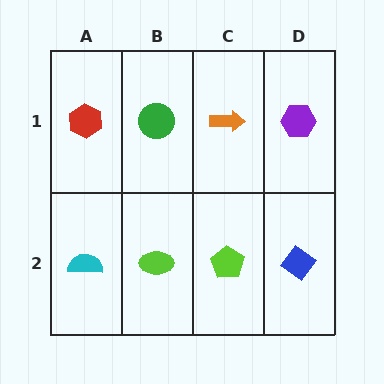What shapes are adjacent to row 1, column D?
A blue diamond (row 2, column D), an orange arrow (row 1, column C).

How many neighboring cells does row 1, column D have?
2.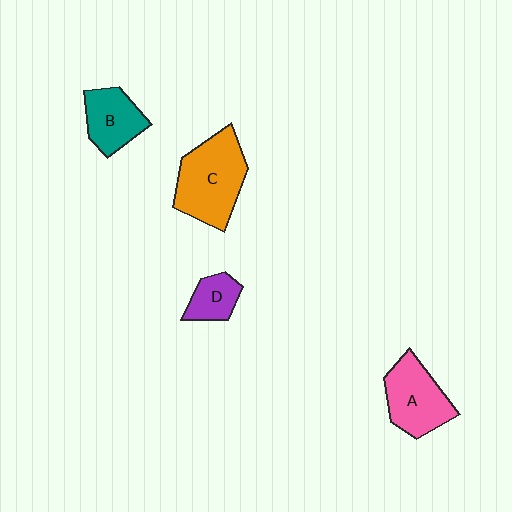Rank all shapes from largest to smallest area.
From largest to smallest: C (orange), A (pink), B (teal), D (purple).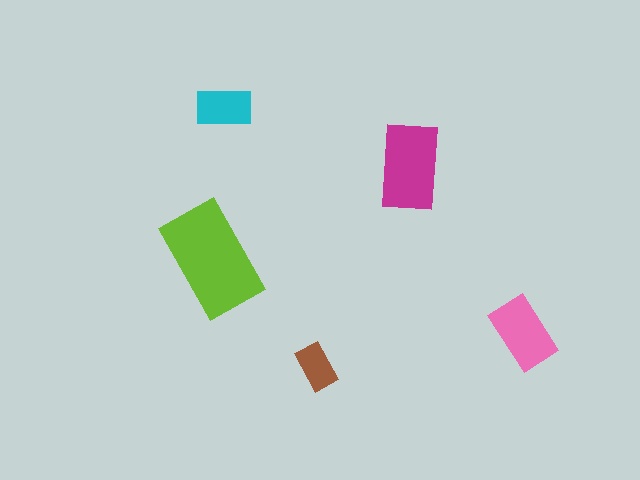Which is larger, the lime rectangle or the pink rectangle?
The lime one.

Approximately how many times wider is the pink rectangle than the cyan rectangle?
About 1.5 times wider.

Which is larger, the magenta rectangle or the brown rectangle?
The magenta one.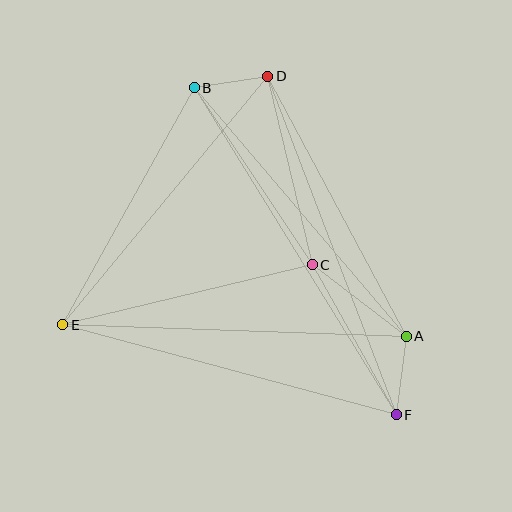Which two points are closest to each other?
Points B and D are closest to each other.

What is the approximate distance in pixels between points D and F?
The distance between D and F is approximately 362 pixels.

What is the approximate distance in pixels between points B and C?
The distance between B and C is approximately 213 pixels.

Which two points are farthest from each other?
Points B and F are farthest from each other.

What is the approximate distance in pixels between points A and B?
The distance between A and B is approximately 326 pixels.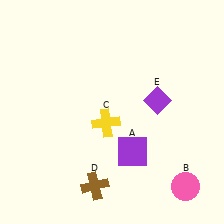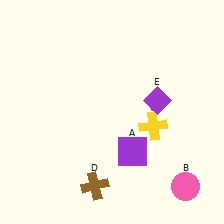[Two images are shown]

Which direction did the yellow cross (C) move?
The yellow cross (C) moved right.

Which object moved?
The yellow cross (C) moved right.